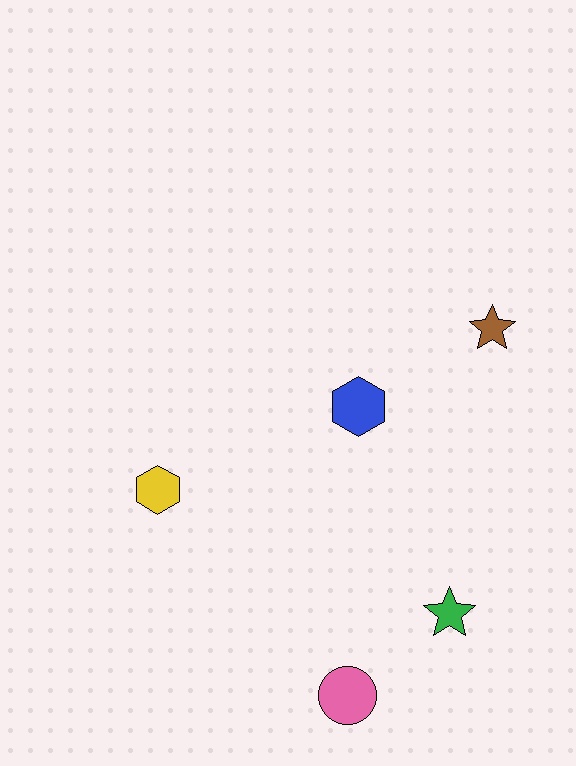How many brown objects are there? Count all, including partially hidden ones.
There is 1 brown object.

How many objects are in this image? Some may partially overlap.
There are 5 objects.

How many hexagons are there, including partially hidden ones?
There are 2 hexagons.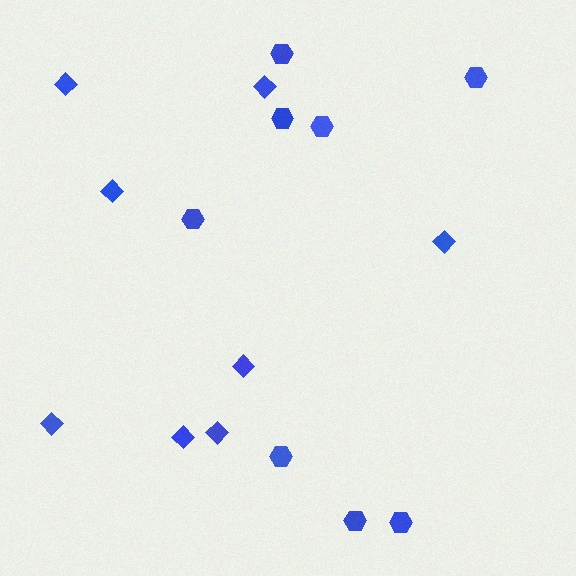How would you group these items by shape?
There are 2 groups: one group of diamonds (8) and one group of hexagons (8).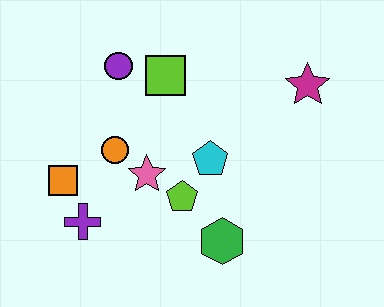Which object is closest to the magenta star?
The cyan pentagon is closest to the magenta star.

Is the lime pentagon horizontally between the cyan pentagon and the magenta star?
No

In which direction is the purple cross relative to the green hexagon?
The purple cross is to the left of the green hexagon.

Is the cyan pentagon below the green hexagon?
No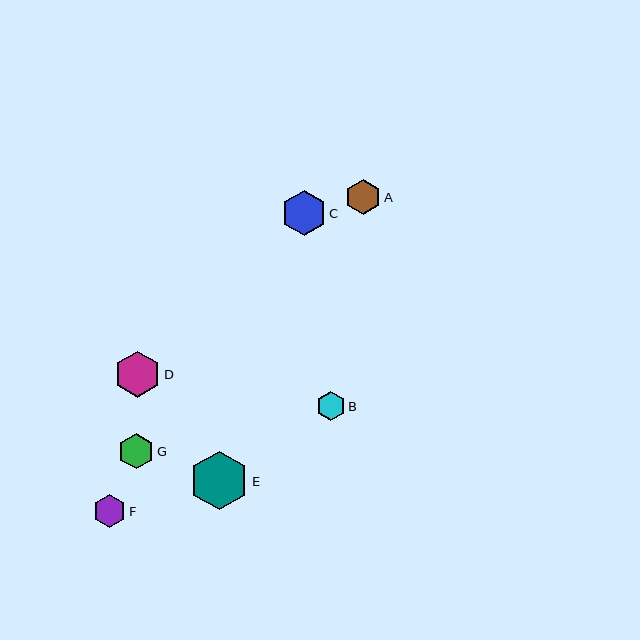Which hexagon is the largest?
Hexagon E is the largest with a size of approximately 59 pixels.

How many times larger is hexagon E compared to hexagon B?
Hexagon E is approximately 2.0 times the size of hexagon B.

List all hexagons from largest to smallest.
From largest to smallest: E, D, C, G, A, F, B.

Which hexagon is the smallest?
Hexagon B is the smallest with a size of approximately 29 pixels.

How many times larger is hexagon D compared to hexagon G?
Hexagon D is approximately 1.3 times the size of hexagon G.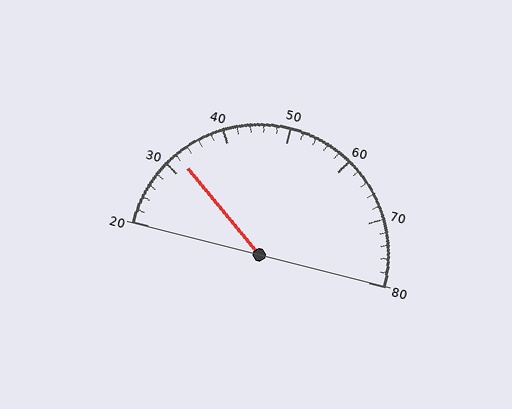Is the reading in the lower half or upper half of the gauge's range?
The reading is in the lower half of the range (20 to 80).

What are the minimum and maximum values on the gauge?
The gauge ranges from 20 to 80.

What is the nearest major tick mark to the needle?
The nearest major tick mark is 30.